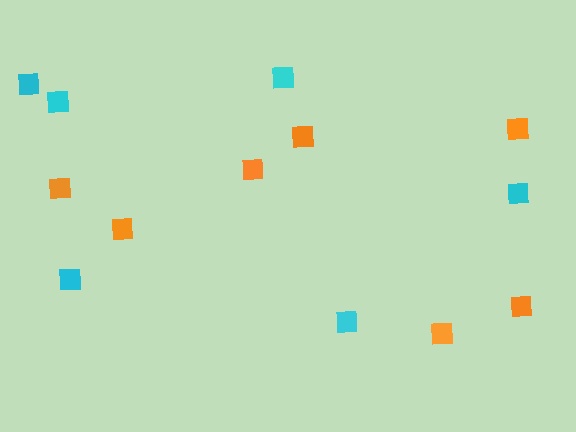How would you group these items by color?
There are 2 groups: one group of cyan squares (6) and one group of orange squares (7).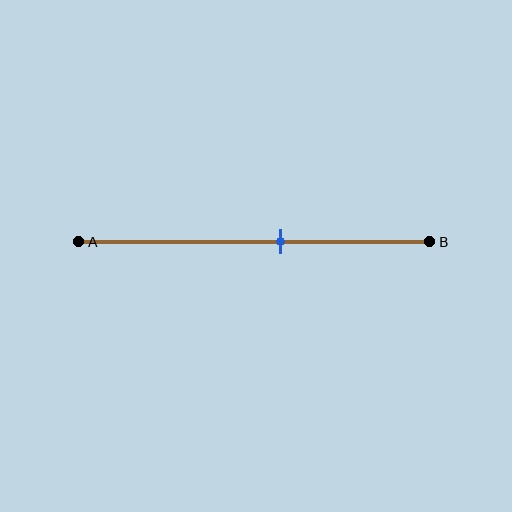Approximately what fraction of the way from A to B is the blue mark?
The blue mark is approximately 55% of the way from A to B.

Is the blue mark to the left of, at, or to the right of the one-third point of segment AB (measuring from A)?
The blue mark is to the right of the one-third point of segment AB.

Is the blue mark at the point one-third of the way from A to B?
No, the mark is at about 55% from A, not at the 33% one-third point.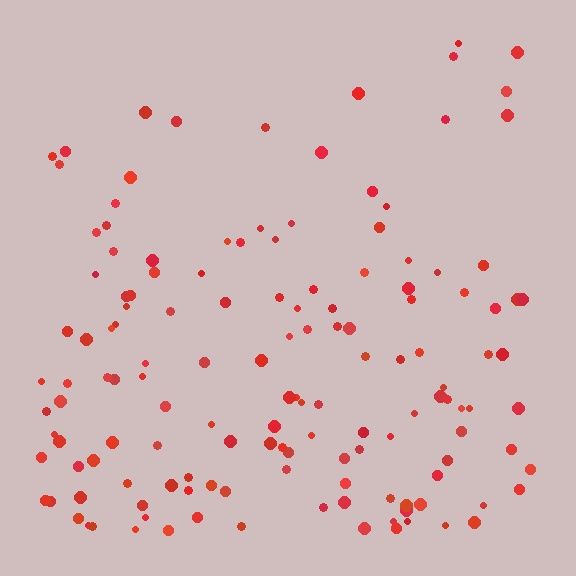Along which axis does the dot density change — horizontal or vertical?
Vertical.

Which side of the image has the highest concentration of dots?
The bottom.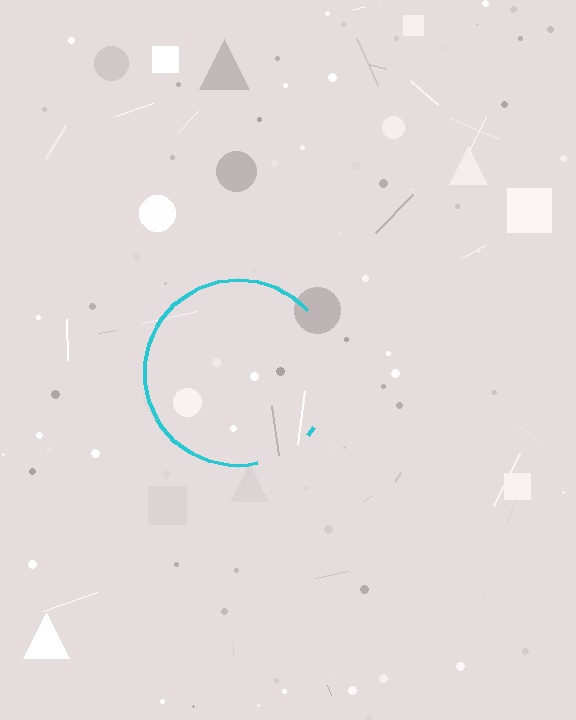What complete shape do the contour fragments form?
The contour fragments form a circle.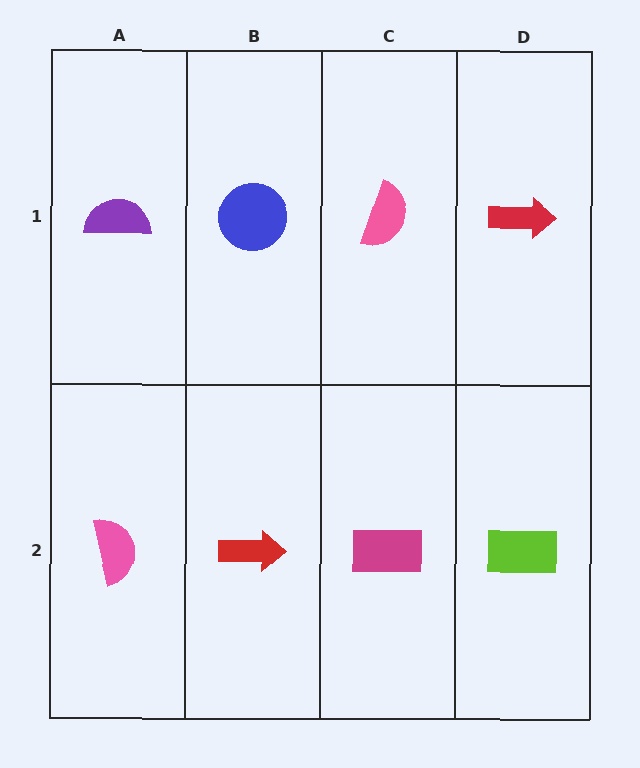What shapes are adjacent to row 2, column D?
A red arrow (row 1, column D), a magenta rectangle (row 2, column C).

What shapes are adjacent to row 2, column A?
A purple semicircle (row 1, column A), a red arrow (row 2, column B).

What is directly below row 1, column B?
A red arrow.